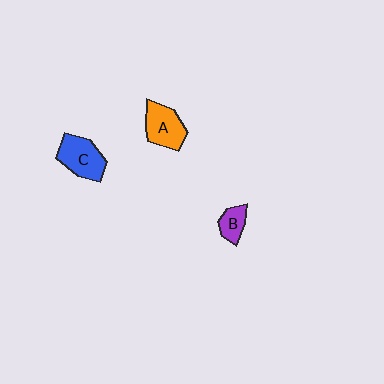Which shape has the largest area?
Shape C (blue).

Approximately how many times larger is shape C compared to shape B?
Approximately 2.0 times.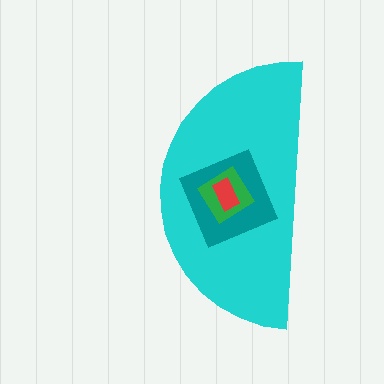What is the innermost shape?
The red rectangle.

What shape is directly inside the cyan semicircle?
The teal diamond.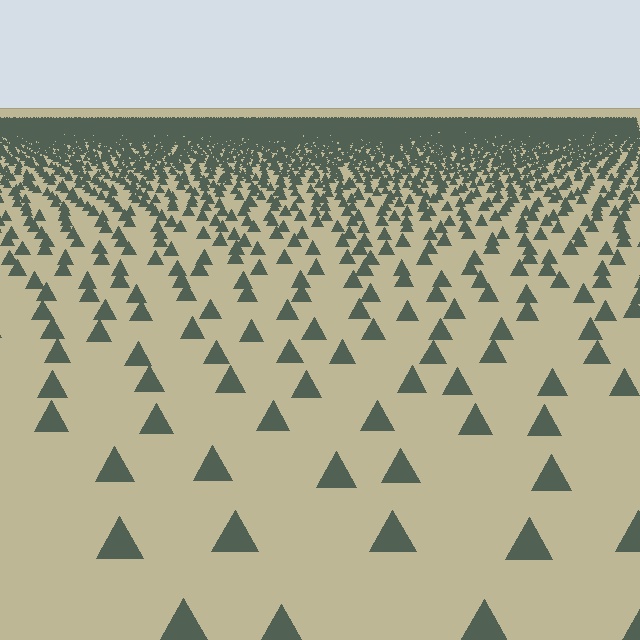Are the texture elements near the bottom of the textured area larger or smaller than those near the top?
Larger. Near the bottom, elements are closer to the viewer and appear at a bigger on-screen size.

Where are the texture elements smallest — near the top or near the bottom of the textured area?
Near the top.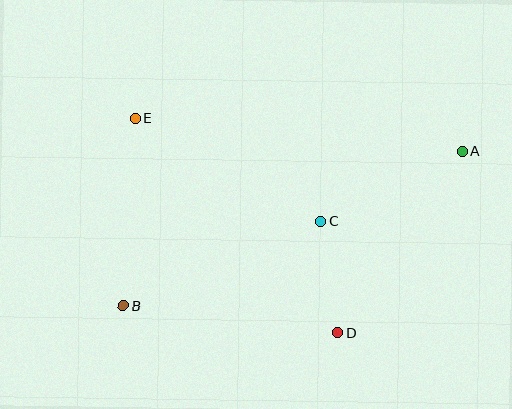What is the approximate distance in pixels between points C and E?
The distance between C and E is approximately 212 pixels.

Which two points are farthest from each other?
Points A and B are farthest from each other.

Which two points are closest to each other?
Points C and D are closest to each other.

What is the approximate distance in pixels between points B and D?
The distance between B and D is approximately 217 pixels.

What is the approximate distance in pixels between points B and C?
The distance between B and C is approximately 215 pixels.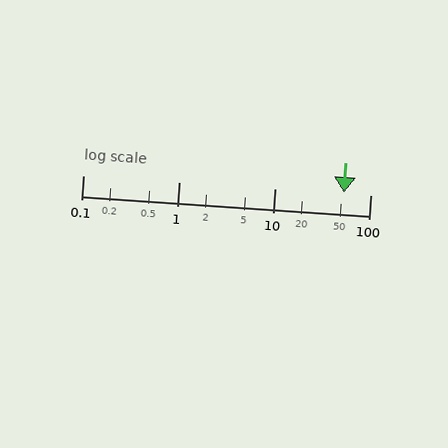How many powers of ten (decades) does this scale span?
The scale spans 3 decades, from 0.1 to 100.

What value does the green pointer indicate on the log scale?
The pointer indicates approximately 53.